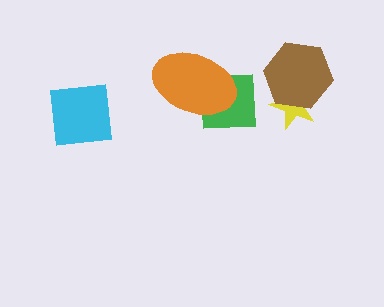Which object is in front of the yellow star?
The brown hexagon is in front of the yellow star.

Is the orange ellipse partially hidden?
No, no other shape covers it.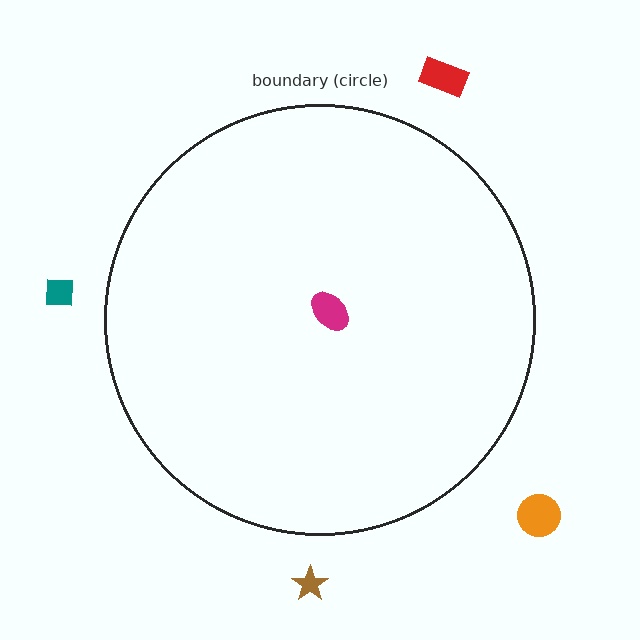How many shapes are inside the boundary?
1 inside, 4 outside.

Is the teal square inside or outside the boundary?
Outside.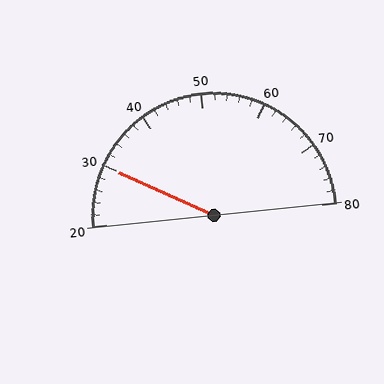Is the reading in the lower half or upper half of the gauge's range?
The reading is in the lower half of the range (20 to 80).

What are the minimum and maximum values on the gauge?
The gauge ranges from 20 to 80.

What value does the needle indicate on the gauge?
The needle indicates approximately 30.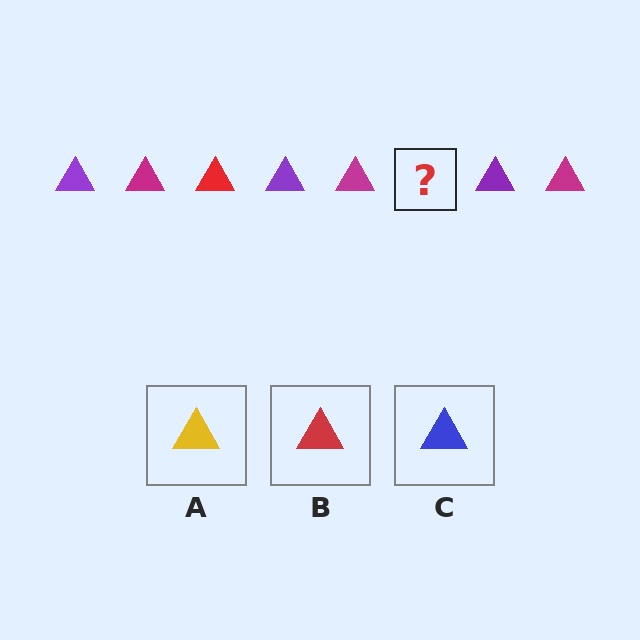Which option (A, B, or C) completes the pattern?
B.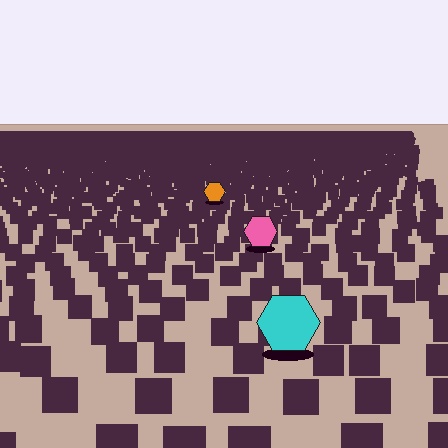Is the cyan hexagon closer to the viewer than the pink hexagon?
Yes. The cyan hexagon is closer — you can tell from the texture gradient: the ground texture is coarser near it.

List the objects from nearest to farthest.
From nearest to farthest: the cyan hexagon, the pink hexagon, the orange hexagon.